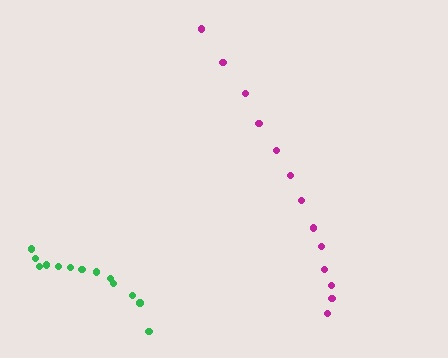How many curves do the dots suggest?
There are 2 distinct paths.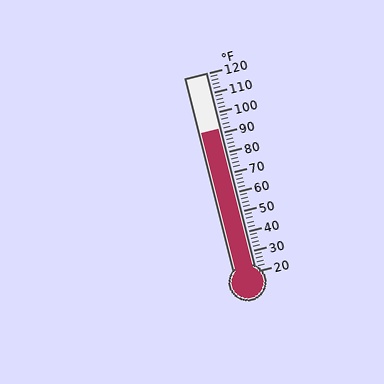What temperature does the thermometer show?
The thermometer shows approximately 92°F.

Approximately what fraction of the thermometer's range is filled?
The thermometer is filled to approximately 70% of its range.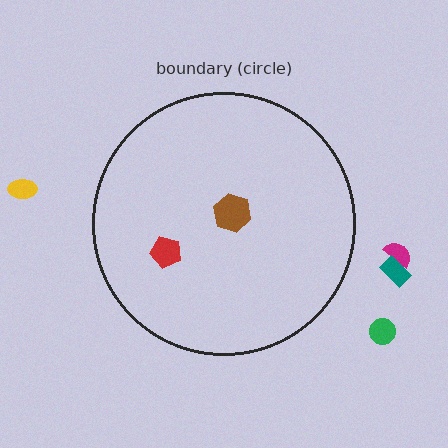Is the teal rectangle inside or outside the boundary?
Outside.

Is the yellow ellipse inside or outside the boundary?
Outside.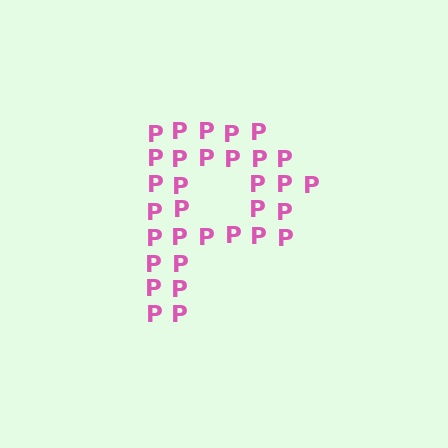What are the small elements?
The small elements are letter P's.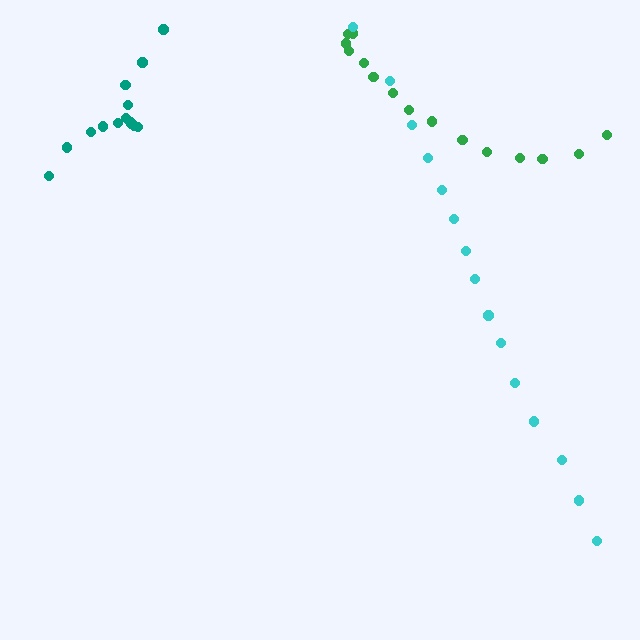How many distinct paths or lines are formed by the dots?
There are 3 distinct paths.